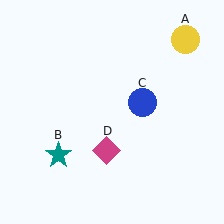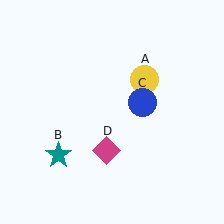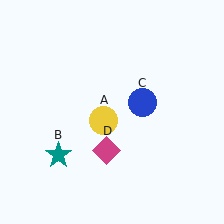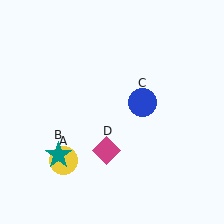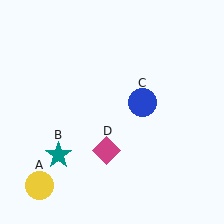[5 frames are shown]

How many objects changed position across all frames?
1 object changed position: yellow circle (object A).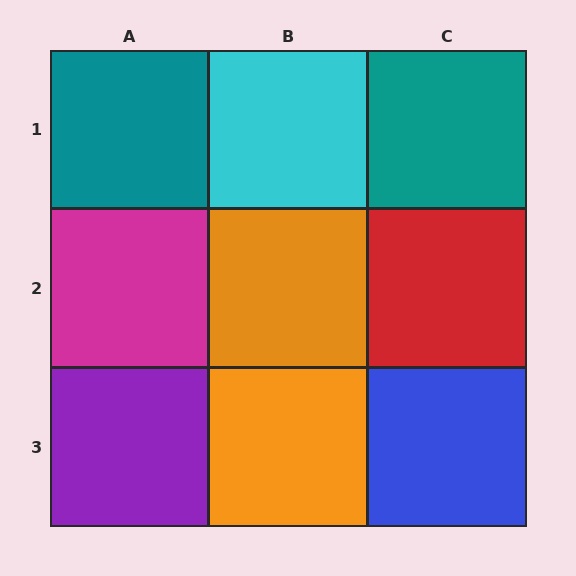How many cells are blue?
1 cell is blue.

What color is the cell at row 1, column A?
Teal.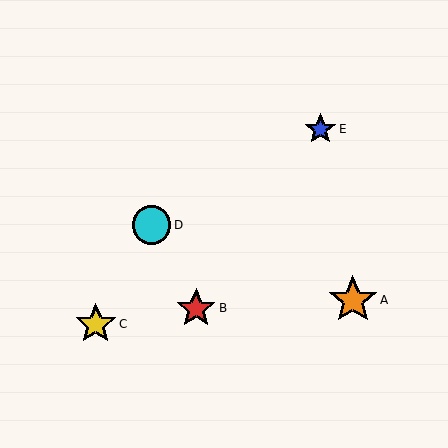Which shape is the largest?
The orange star (labeled A) is the largest.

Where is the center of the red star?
The center of the red star is at (196, 308).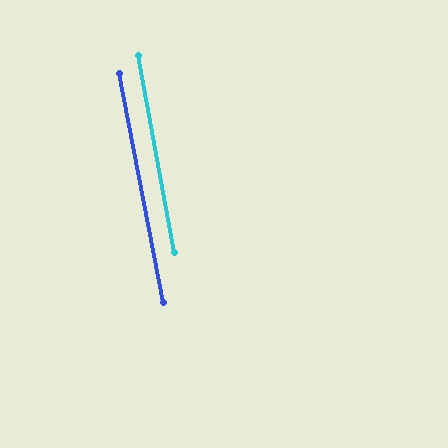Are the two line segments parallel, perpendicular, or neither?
Parallel — their directions differ by only 0.8°.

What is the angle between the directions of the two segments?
Approximately 1 degree.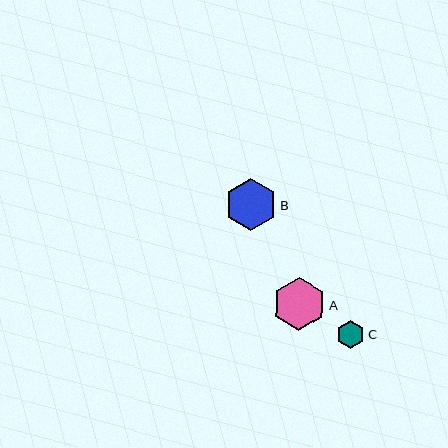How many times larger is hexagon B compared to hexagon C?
Hexagon B is approximately 1.8 times the size of hexagon C.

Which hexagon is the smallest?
Hexagon C is the smallest with a size of approximately 28 pixels.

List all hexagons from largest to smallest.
From largest to smallest: A, B, C.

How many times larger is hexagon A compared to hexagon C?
Hexagon A is approximately 1.9 times the size of hexagon C.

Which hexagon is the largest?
Hexagon A is the largest with a size of approximately 53 pixels.